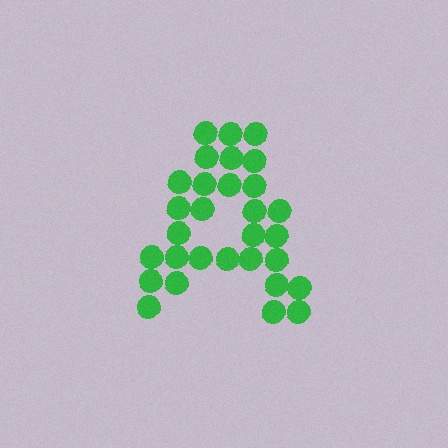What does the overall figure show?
The overall figure shows the letter A.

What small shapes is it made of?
It is made of small circles.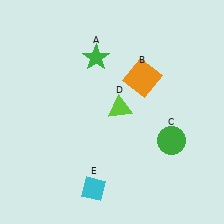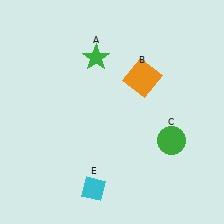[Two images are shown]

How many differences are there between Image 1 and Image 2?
There is 1 difference between the two images.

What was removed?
The lime triangle (D) was removed in Image 2.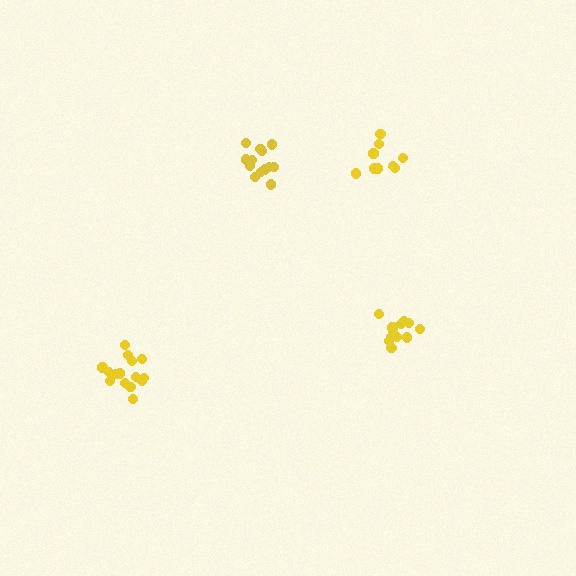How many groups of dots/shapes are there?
There are 4 groups.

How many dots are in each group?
Group 1: 14 dots, Group 2: 9 dots, Group 3: 12 dots, Group 4: 15 dots (50 total).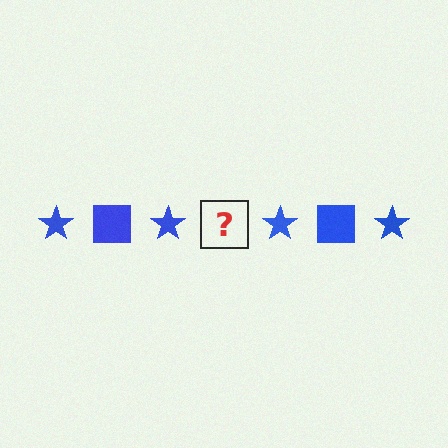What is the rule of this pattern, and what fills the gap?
The rule is that the pattern cycles through star, square shapes in blue. The gap should be filled with a blue square.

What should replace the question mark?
The question mark should be replaced with a blue square.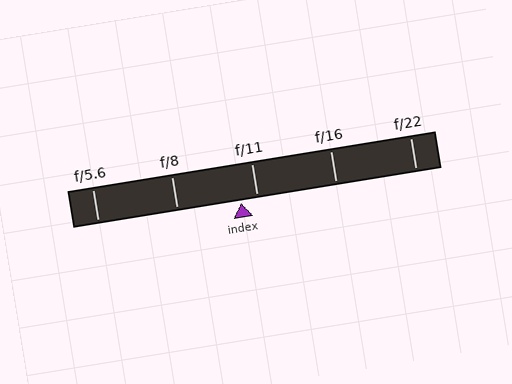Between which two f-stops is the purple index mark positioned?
The index mark is between f/8 and f/11.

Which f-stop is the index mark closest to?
The index mark is closest to f/11.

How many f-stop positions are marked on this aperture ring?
There are 5 f-stop positions marked.